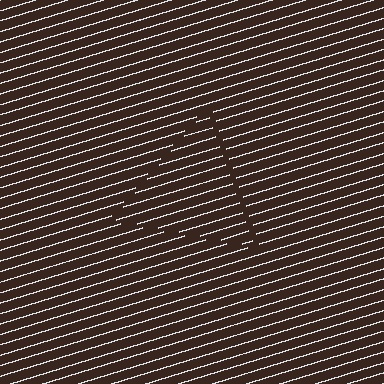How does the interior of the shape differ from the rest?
The interior of the shape contains the same grating, shifted by half a period — the contour is defined by the phase discontinuity where line-ends from the inner and outer gratings abut.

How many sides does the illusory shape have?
3 sides — the line-ends trace a triangle.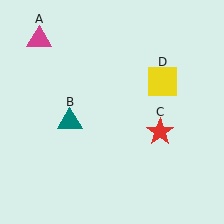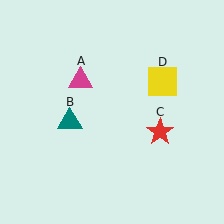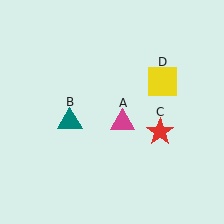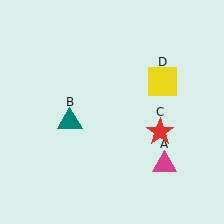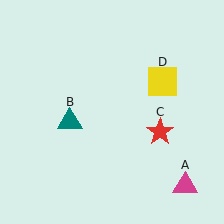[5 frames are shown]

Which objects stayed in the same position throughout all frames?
Teal triangle (object B) and red star (object C) and yellow square (object D) remained stationary.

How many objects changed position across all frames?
1 object changed position: magenta triangle (object A).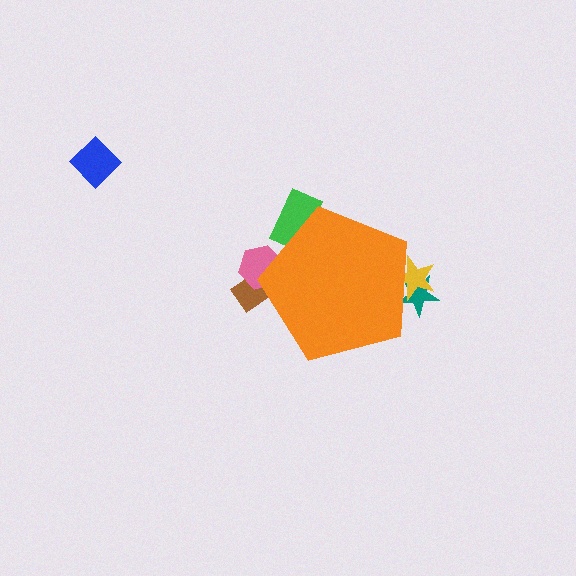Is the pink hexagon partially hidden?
Yes, the pink hexagon is partially hidden behind the orange pentagon.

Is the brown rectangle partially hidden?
Yes, the brown rectangle is partially hidden behind the orange pentagon.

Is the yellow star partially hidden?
Yes, the yellow star is partially hidden behind the orange pentagon.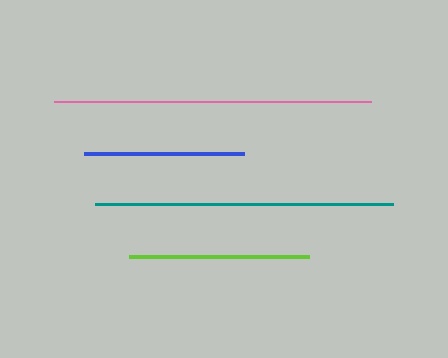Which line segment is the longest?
The pink line is the longest at approximately 318 pixels.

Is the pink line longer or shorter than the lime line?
The pink line is longer than the lime line.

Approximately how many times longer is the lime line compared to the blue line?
The lime line is approximately 1.1 times the length of the blue line.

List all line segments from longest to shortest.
From longest to shortest: pink, teal, lime, blue.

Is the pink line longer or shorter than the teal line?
The pink line is longer than the teal line.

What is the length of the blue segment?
The blue segment is approximately 160 pixels long.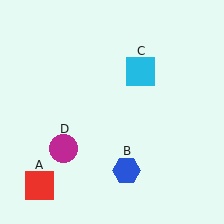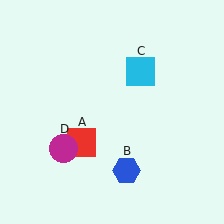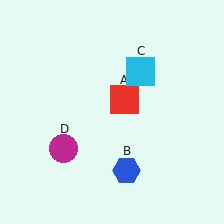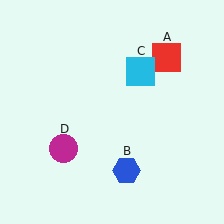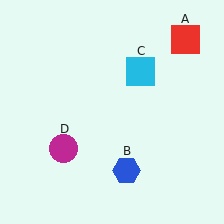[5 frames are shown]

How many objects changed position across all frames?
1 object changed position: red square (object A).